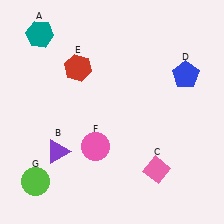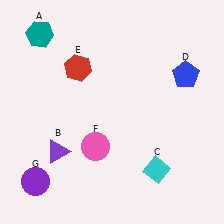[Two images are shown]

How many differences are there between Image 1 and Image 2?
There are 2 differences between the two images.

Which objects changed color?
C changed from pink to cyan. G changed from lime to purple.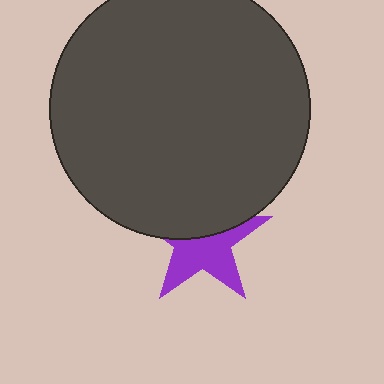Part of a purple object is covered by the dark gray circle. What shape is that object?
It is a star.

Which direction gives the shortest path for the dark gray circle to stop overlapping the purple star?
Moving up gives the shortest separation.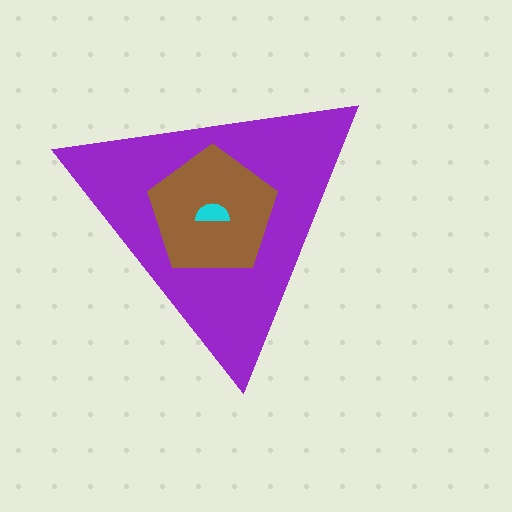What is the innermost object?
The cyan semicircle.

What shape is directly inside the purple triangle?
The brown pentagon.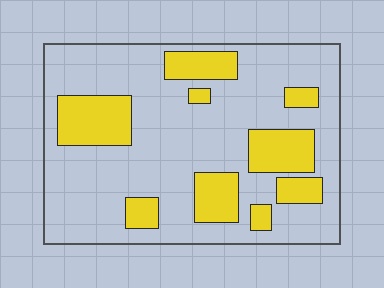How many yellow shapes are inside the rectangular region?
9.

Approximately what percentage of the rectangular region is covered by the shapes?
Approximately 25%.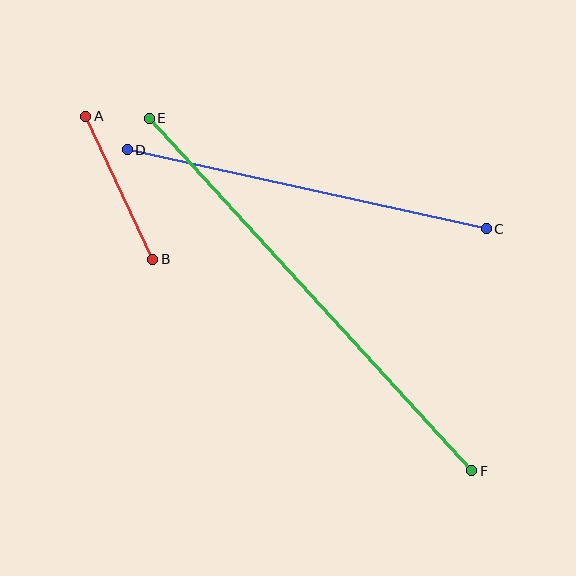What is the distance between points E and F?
The distance is approximately 478 pixels.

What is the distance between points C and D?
The distance is approximately 368 pixels.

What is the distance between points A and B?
The distance is approximately 158 pixels.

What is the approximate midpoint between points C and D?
The midpoint is at approximately (307, 189) pixels.